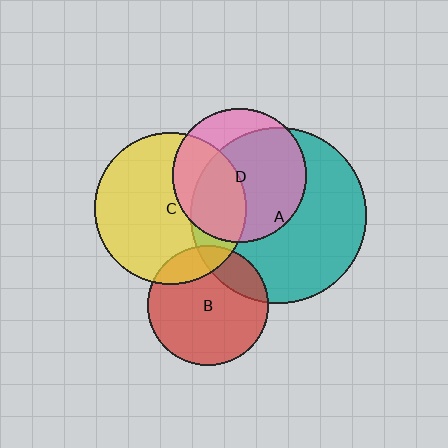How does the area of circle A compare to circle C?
Approximately 1.3 times.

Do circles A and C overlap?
Yes.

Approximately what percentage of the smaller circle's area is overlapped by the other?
Approximately 25%.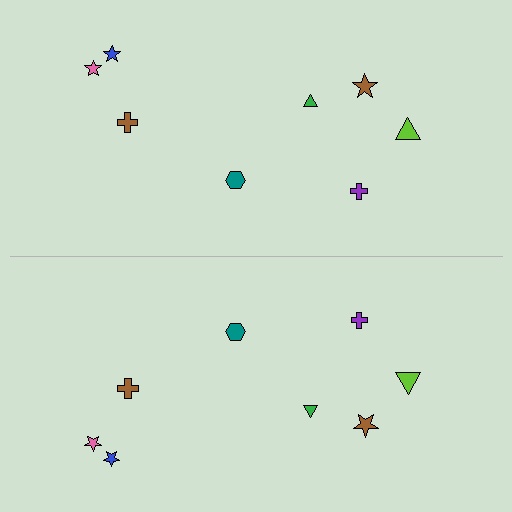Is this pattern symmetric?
Yes, this pattern has bilateral (reflection) symmetry.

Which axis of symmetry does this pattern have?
The pattern has a horizontal axis of symmetry running through the center of the image.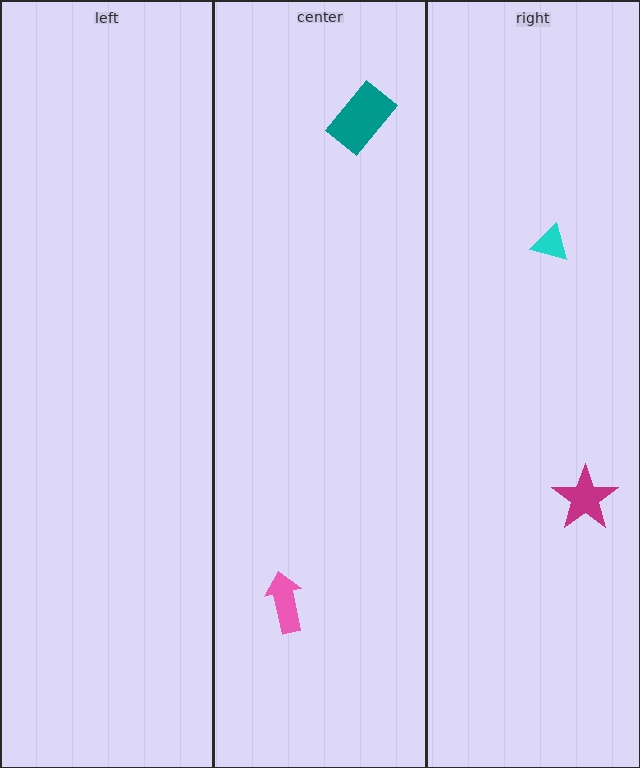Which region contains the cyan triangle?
The right region.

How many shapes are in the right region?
2.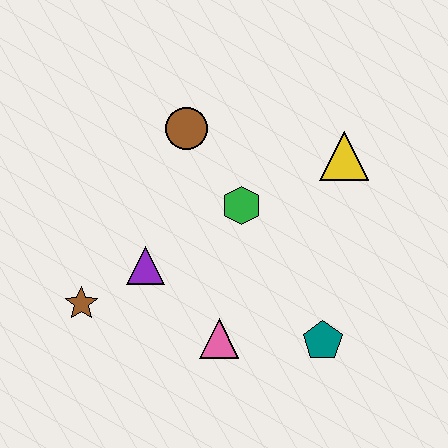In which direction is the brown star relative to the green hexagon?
The brown star is to the left of the green hexagon.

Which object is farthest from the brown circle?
The teal pentagon is farthest from the brown circle.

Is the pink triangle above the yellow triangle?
No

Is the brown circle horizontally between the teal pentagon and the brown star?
Yes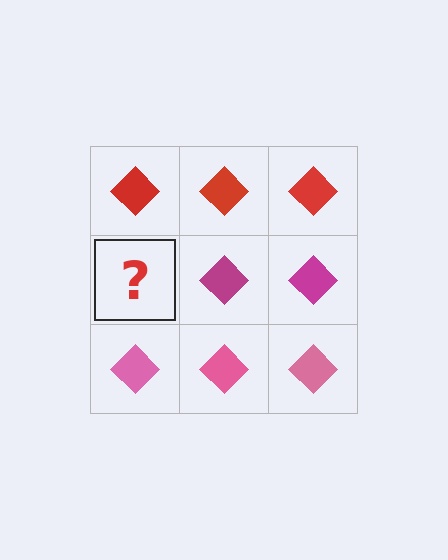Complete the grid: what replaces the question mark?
The question mark should be replaced with a magenta diamond.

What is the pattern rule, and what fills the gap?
The rule is that each row has a consistent color. The gap should be filled with a magenta diamond.